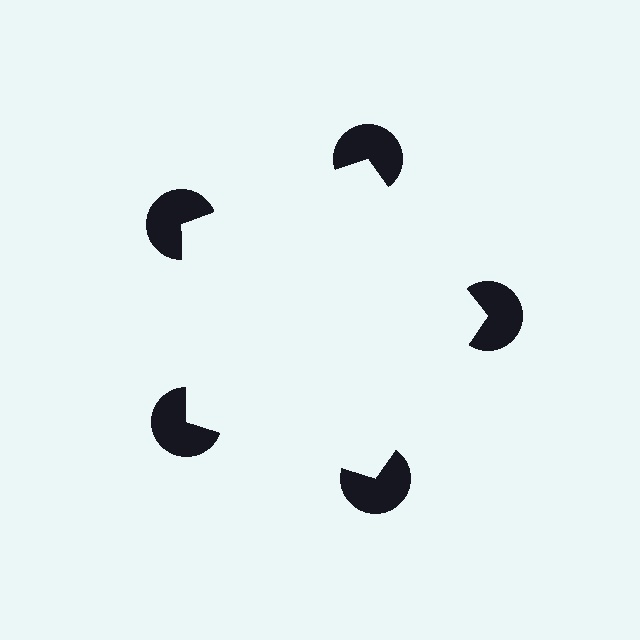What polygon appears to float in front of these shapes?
An illusory pentagon — its edges are inferred from the aligned wedge cuts in the pac-man discs, not physically drawn.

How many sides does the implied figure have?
5 sides.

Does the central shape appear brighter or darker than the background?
It typically appears slightly brighter than the background, even though no actual brightness change is drawn.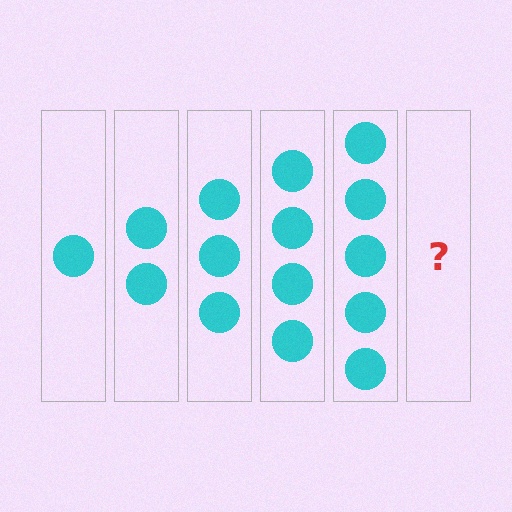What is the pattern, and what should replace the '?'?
The pattern is that each step adds one more circle. The '?' should be 6 circles.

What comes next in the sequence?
The next element should be 6 circles.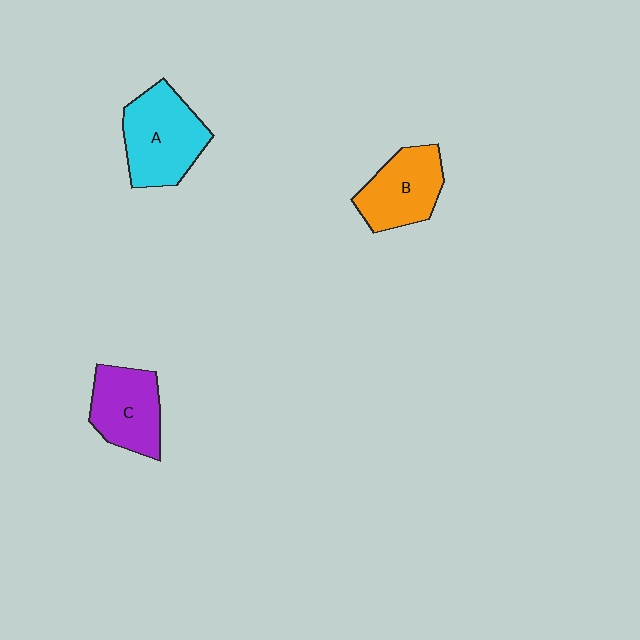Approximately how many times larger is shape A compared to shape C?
Approximately 1.2 times.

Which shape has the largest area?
Shape A (cyan).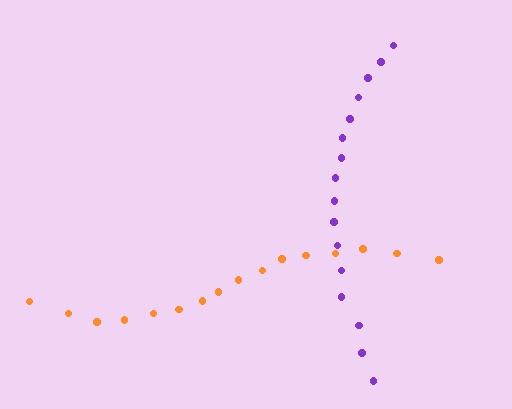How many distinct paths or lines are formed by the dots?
There are 2 distinct paths.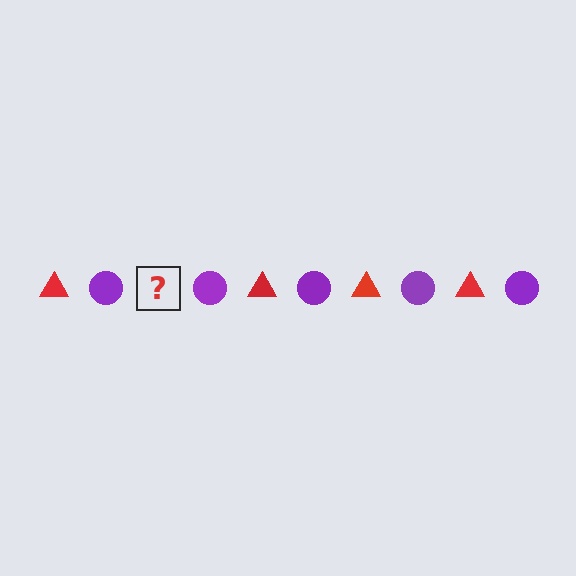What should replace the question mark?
The question mark should be replaced with a red triangle.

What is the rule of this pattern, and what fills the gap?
The rule is that the pattern alternates between red triangle and purple circle. The gap should be filled with a red triangle.